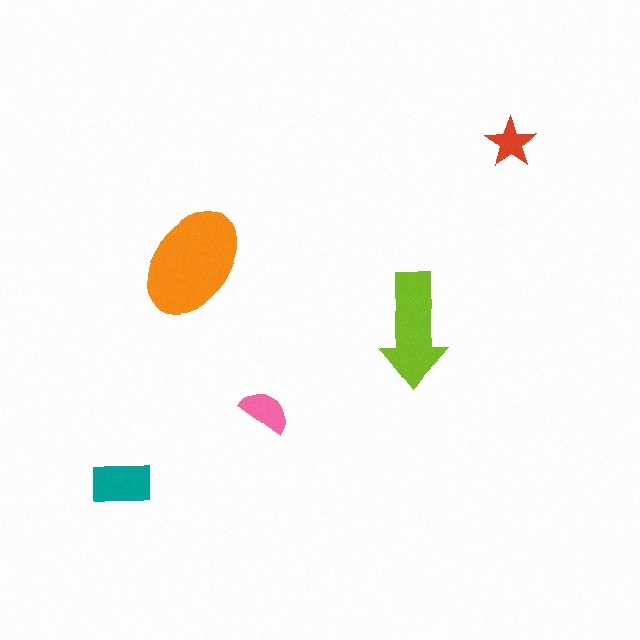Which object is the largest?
The orange ellipse.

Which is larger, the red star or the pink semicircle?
The pink semicircle.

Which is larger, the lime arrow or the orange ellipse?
The orange ellipse.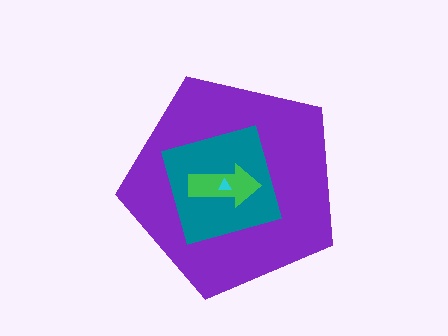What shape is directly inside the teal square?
The green arrow.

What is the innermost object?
The cyan triangle.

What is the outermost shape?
The purple pentagon.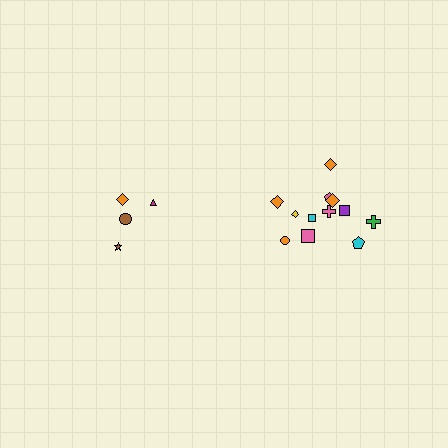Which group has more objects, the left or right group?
The right group.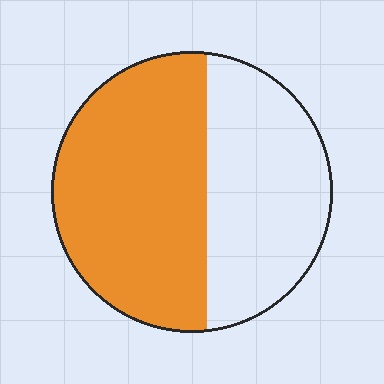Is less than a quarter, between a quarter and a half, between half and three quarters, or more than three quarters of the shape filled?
Between half and three quarters.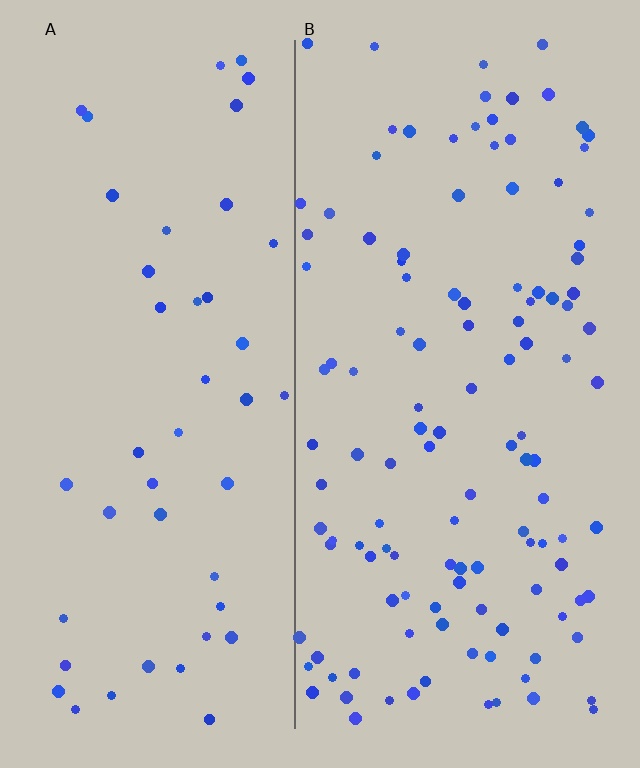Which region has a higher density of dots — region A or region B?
B (the right).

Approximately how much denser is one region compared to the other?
Approximately 2.6× — region B over region A.